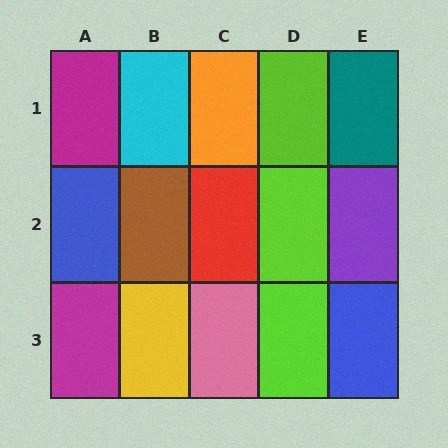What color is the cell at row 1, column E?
Teal.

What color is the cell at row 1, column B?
Cyan.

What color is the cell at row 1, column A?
Magenta.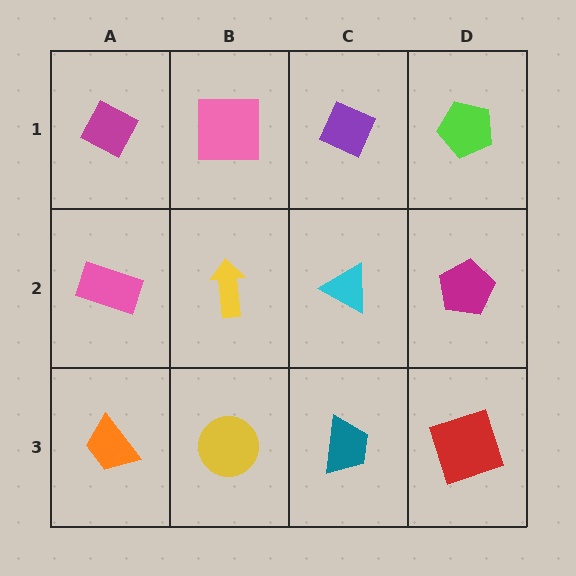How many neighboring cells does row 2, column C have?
4.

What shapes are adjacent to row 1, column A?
A pink rectangle (row 2, column A), a pink square (row 1, column B).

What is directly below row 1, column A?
A pink rectangle.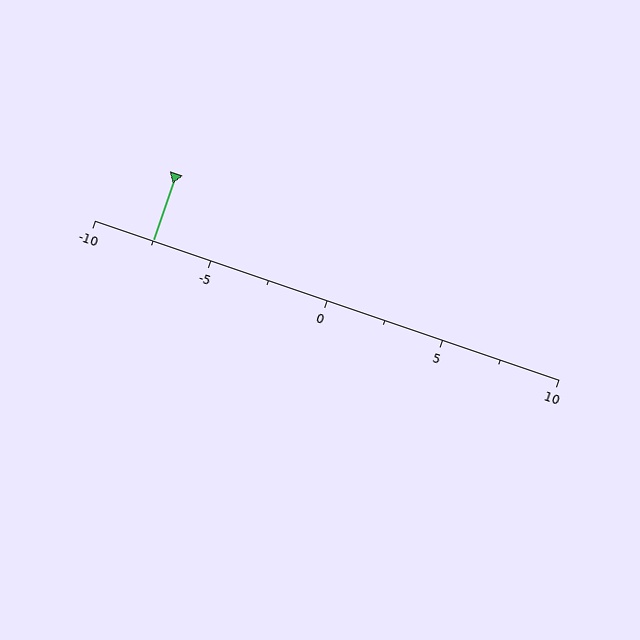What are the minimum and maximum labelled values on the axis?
The axis runs from -10 to 10.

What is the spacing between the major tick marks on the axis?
The major ticks are spaced 5 apart.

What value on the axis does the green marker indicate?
The marker indicates approximately -7.5.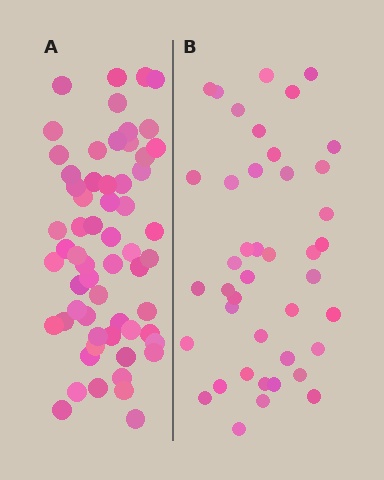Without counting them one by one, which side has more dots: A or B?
Region A (the left region) has more dots.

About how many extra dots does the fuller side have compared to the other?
Region A has approximately 20 more dots than region B.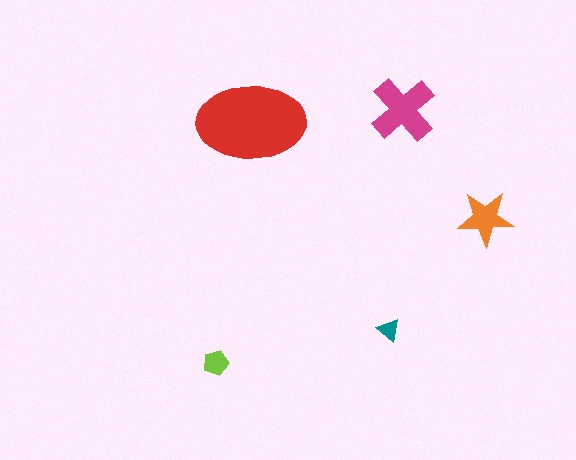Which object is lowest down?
The lime pentagon is bottommost.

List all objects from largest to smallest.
The red ellipse, the magenta cross, the orange star, the lime pentagon, the teal triangle.